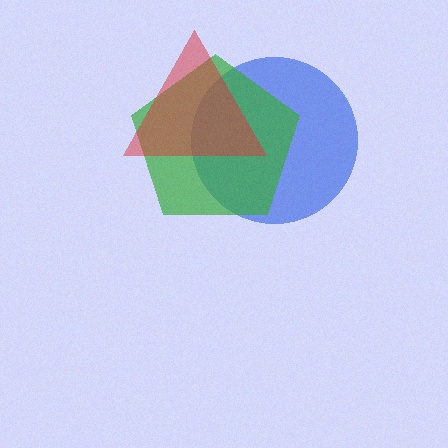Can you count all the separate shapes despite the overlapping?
Yes, there are 3 separate shapes.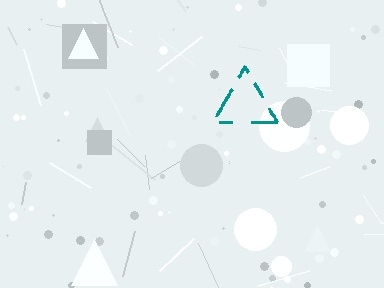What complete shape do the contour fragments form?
The contour fragments form a triangle.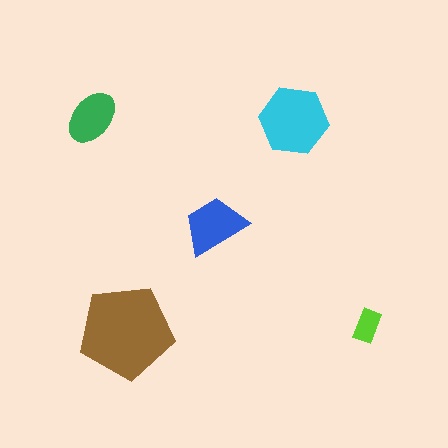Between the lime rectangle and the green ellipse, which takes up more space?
The green ellipse.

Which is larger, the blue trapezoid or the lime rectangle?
The blue trapezoid.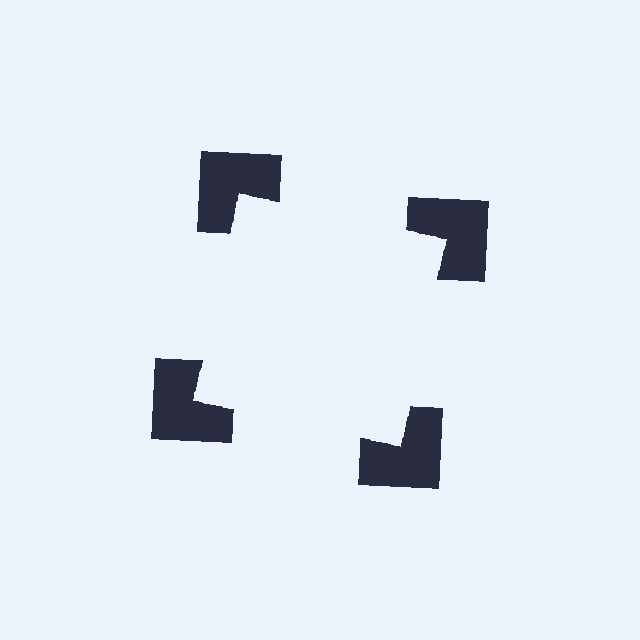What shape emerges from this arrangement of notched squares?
An illusory square — its edges are inferred from the aligned wedge cuts in the notched squares, not physically drawn.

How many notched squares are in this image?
There are 4 — one at each vertex of the illusory square.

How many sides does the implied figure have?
4 sides.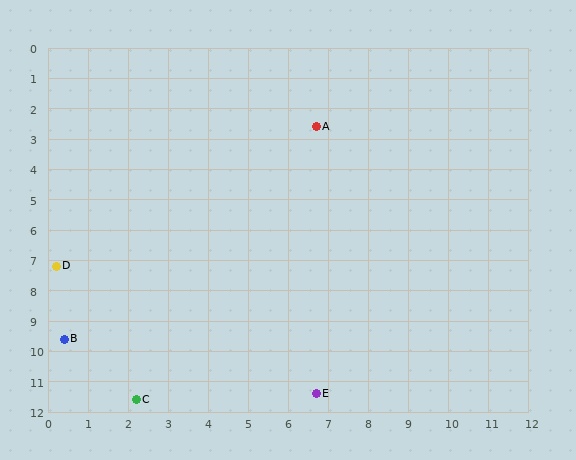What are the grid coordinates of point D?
Point D is at approximately (0.2, 7.2).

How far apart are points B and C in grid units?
Points B and C are about 2.7 grid units apart.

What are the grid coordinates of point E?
Point E is at approximately (6.7, 11.4).